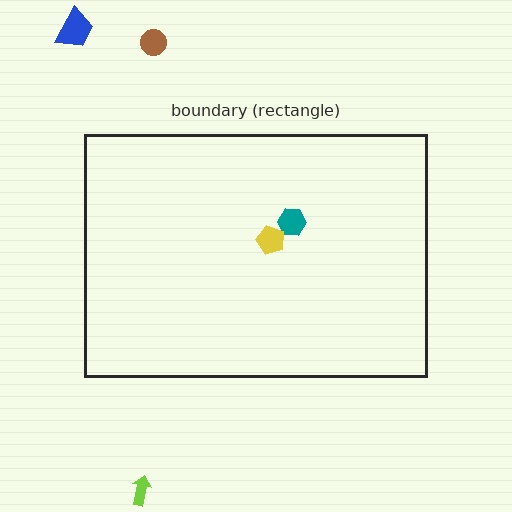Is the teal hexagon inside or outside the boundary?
Inside.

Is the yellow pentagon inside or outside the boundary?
Inside.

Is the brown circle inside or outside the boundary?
Outside.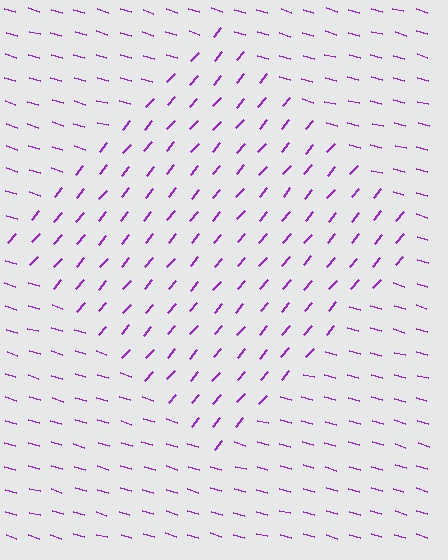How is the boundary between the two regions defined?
The boundary is defined purely by a change in line orientation (approximately 66 degrees difference). All lines are the same color and thickness.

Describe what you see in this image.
The image is filled with small purple line segments. A diamond region in the image has lines oriented differently from the surrounding lines, creating a visible texture boundary.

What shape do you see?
I see a diamond.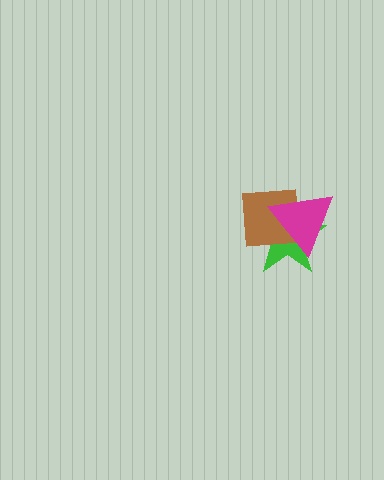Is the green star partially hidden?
Yes, it is partially covered by another shape.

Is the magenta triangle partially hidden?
No, no other shape covers it.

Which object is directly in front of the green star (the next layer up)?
The brown square is directly in front of the green star.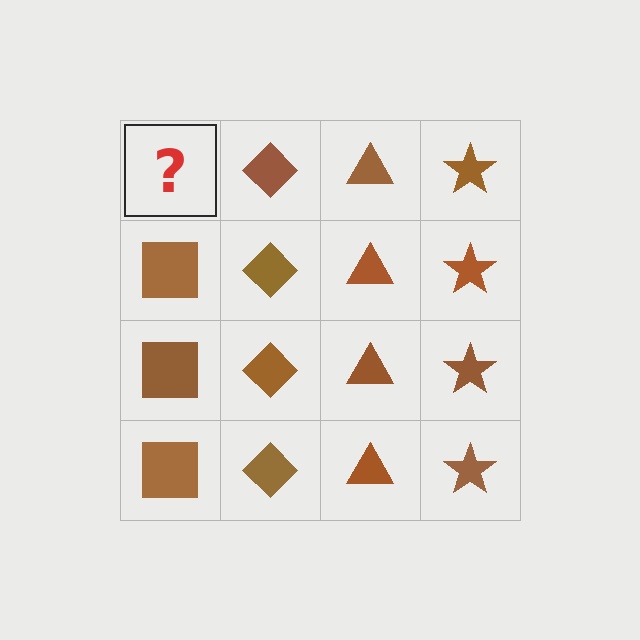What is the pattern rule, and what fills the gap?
The rule is that each column has a consistent shape. The gap should be filled with a brown square.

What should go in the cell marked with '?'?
The missing cell should contain a brown square.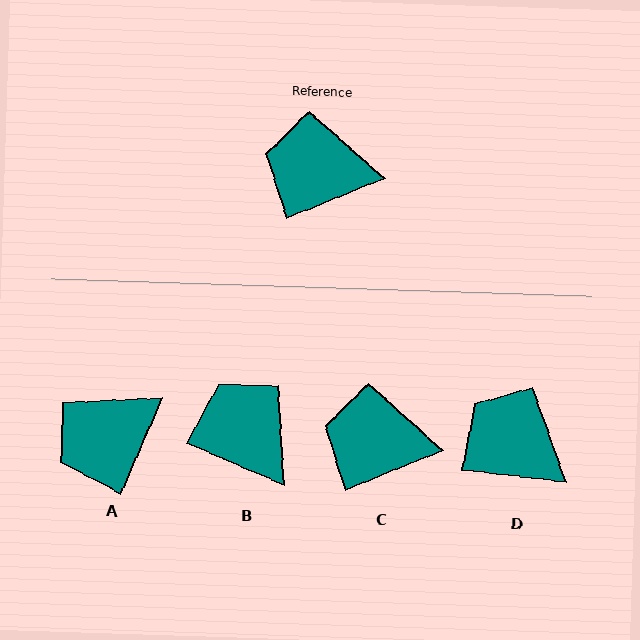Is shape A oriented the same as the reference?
No, it is off by about 44 degrees.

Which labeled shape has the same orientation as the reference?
C.